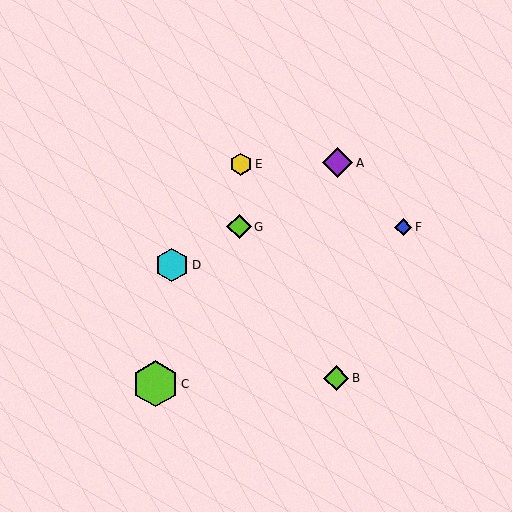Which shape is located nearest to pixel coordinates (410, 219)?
The blue diamond (labeled F) at (403, 227) is nearest to that location.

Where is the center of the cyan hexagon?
The center of the cyan hexagon is at (172, 265).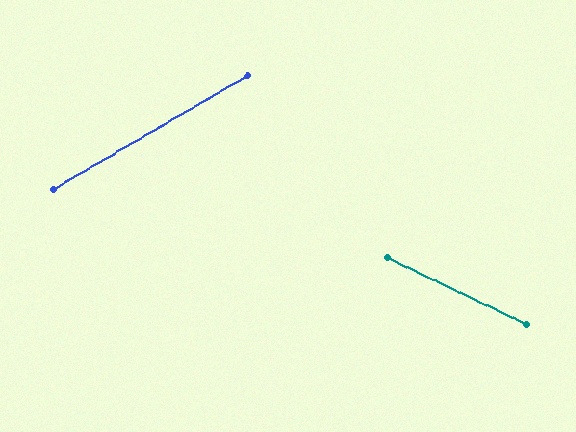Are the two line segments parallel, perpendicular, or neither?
Neither parallel nor perpendicular — they differ by about 56°.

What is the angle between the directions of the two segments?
Approximately 56 degrees.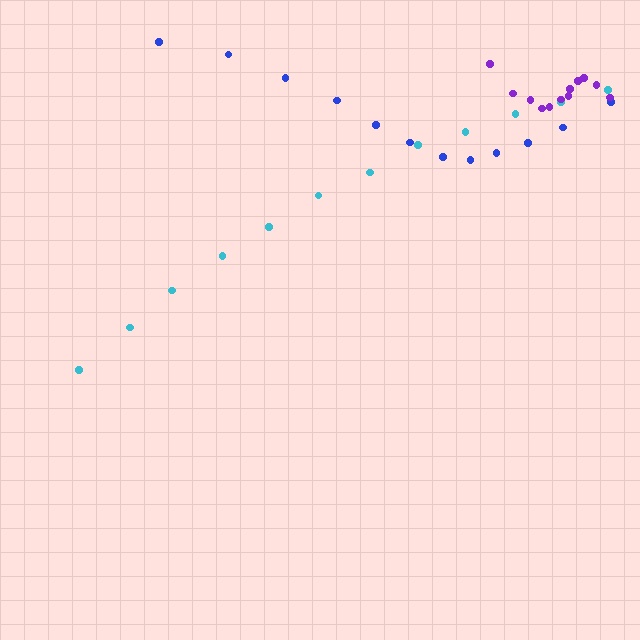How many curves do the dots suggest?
There are 3 distinct paths.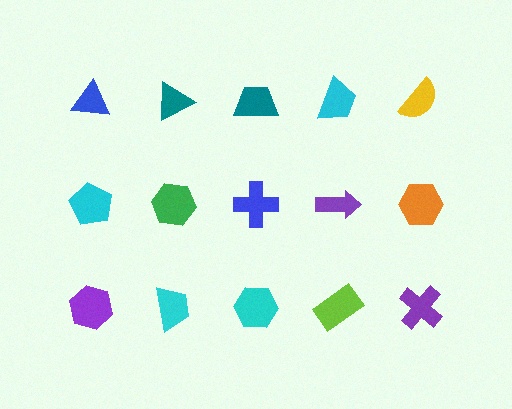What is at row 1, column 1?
A blue triangle.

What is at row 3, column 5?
A purple cross.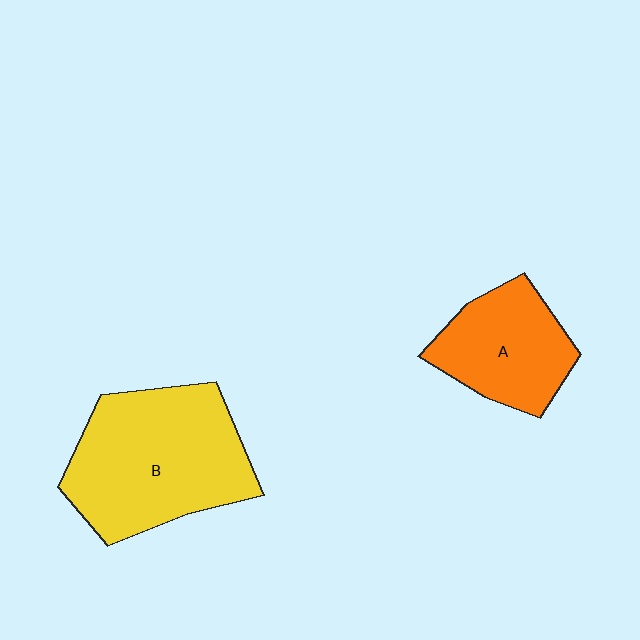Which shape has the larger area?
Shape B (yellow).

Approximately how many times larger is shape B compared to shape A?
Approximately 1.7 times.